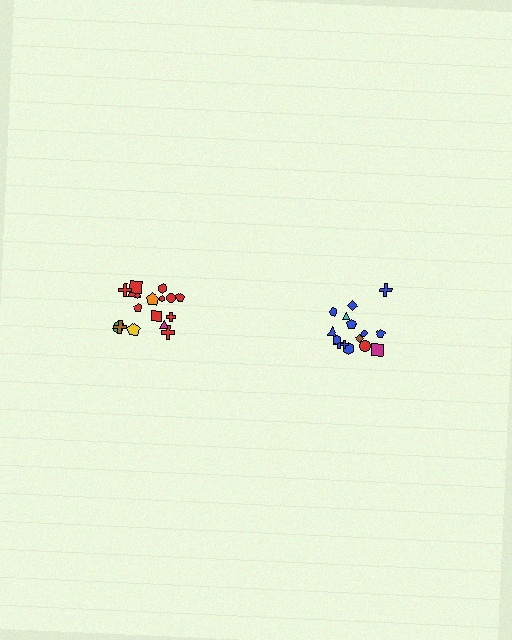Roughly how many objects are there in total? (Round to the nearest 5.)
Roughly 35 objects in total.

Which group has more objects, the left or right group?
The left group.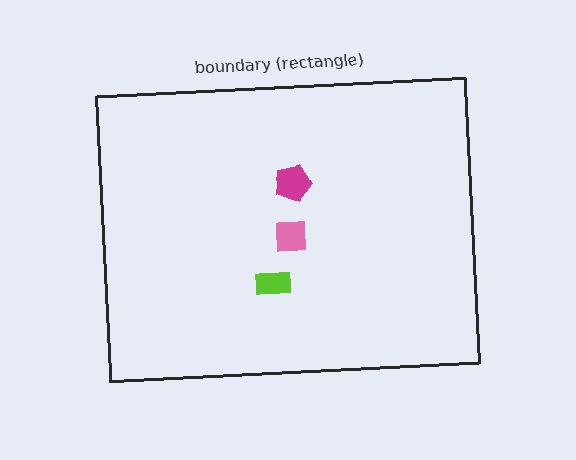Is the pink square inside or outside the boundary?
Inside.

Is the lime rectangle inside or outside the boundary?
Inside.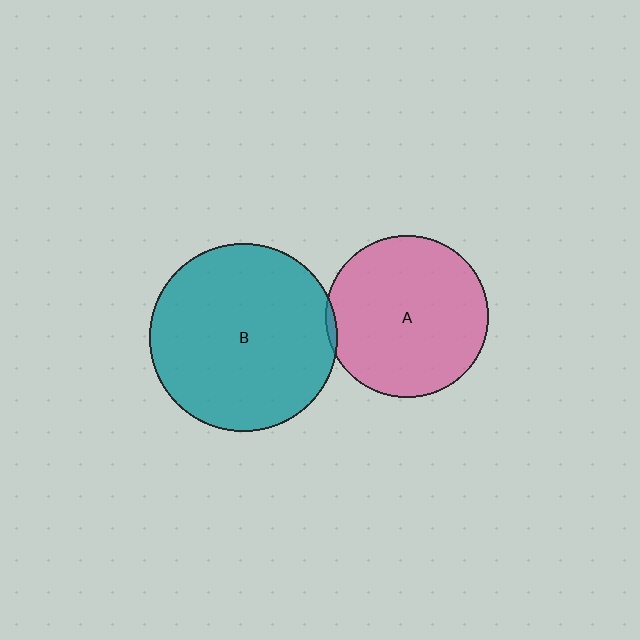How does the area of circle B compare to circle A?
Approximately 1.3 times.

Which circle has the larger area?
Circle B (teal).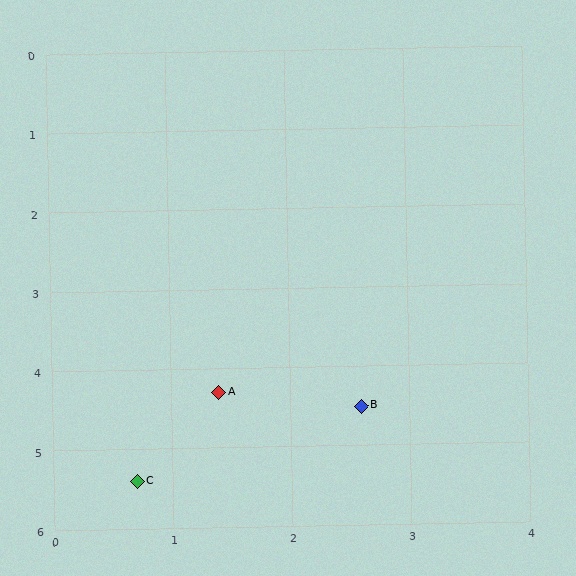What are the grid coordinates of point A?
Point A is at approximately (1.4, 4.3).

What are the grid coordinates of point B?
Point B is at approximately (2.6, 4.5).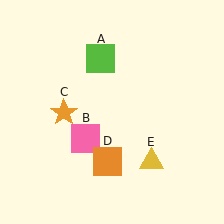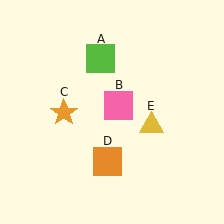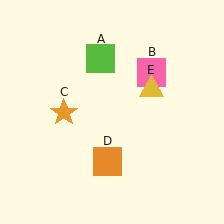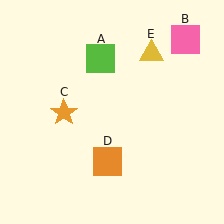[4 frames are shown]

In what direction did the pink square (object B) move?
The pink square (object B) moved up and to the right.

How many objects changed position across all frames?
2 objects changed position: pink square (object B), yellow triangle (object E).